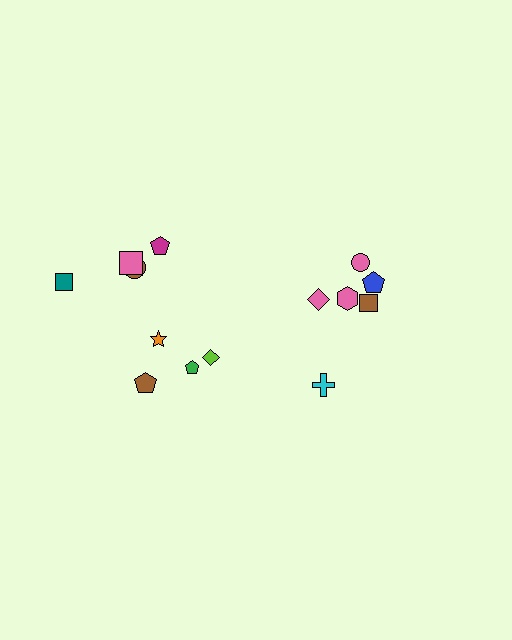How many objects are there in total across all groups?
There are 14 objects.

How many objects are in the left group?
There are 8 objects.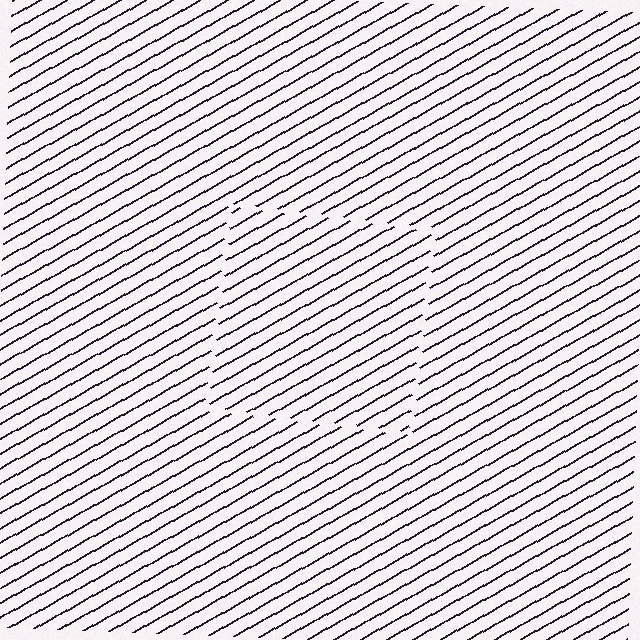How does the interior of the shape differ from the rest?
The interior of the shape contains the same grating, shifted by half a period — the contour is defined by the phase discontinuity where line-ends from the inner and outer gratings abut.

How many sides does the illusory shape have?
4 sides — the line-ends trace a square.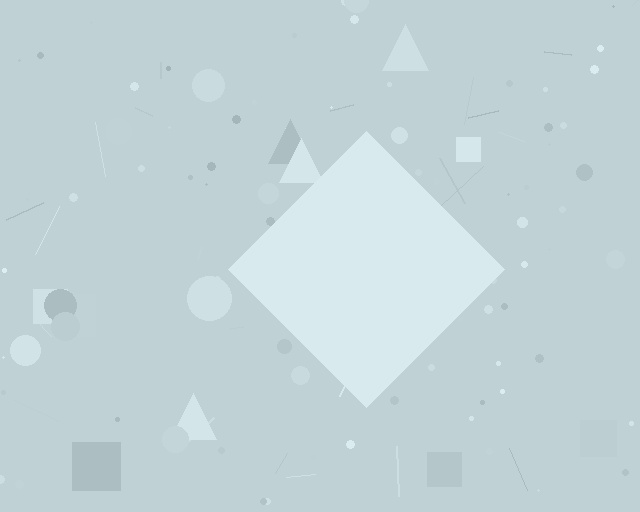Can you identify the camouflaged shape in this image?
The camouflaged shape is a diamond.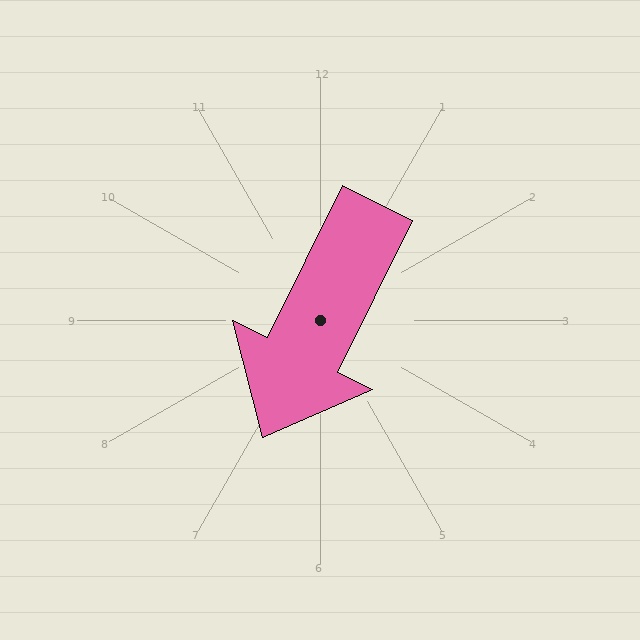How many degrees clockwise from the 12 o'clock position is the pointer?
Approximately 206 degrees.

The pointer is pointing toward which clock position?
Roughly 7 o'clock.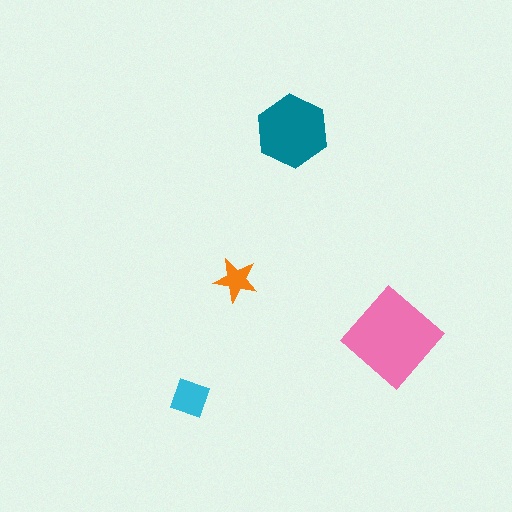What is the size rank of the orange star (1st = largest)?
4th.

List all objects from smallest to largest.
The orange star, the cyan square, the teal hexagon, the pink diamond.